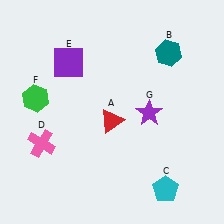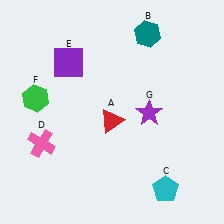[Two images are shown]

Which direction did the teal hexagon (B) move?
The teal hexagon (B) moved left.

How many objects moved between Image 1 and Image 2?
1 object moved between the two images.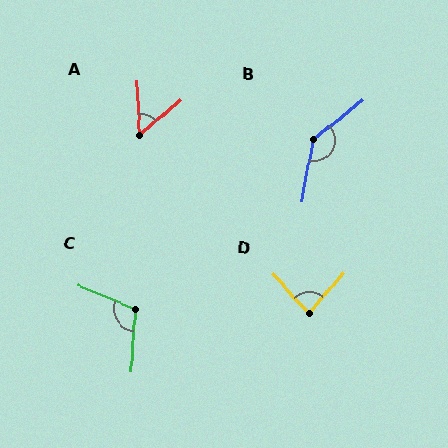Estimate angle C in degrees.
Approximately 109 degrees.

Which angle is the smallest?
A, at approximately 52 degrees.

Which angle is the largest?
B, at approximately 140 degrees.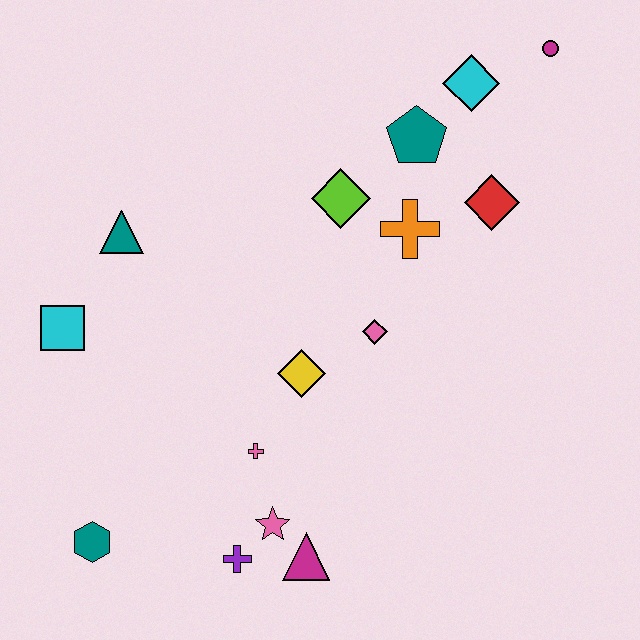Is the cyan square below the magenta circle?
Yes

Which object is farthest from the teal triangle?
The magenta circle is farthest from the teal triangle.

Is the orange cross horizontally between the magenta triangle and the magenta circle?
Yes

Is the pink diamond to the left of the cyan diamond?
Yes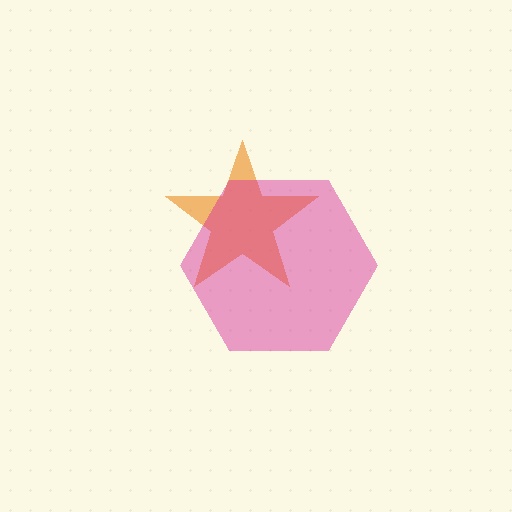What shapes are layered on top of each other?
The layered shapes are: an orange star, a magenta hexagon.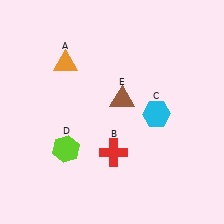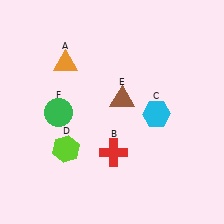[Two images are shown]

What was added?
A green circle (F) was added in Image 2.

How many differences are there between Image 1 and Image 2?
There is 1 difference between the two images.